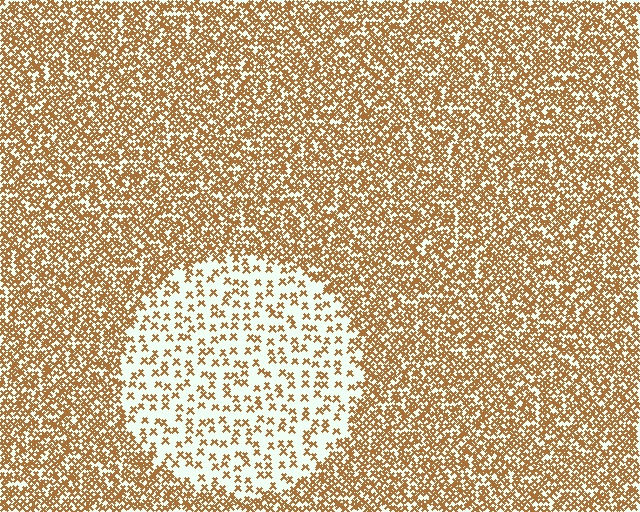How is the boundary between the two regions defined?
The boundary is defined by a change in element density (approximately 2.9x ratio). All elements are the same color, size, and shape.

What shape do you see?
I see a circle.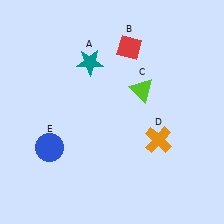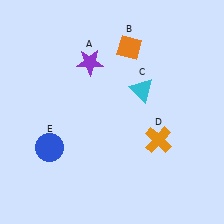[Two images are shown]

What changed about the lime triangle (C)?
In Image 1, C is lime. In Image 2, it changed to cyan.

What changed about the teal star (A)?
In Image 1, A is teal. In Image 2, it changed to purple.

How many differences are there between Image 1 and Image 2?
There are 3 differences between the two images.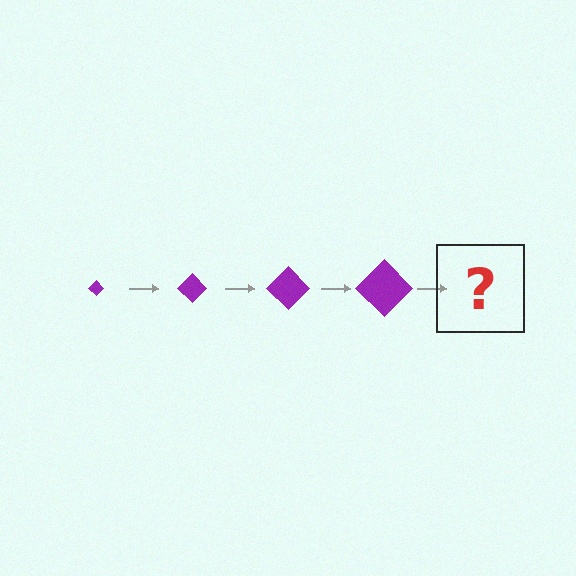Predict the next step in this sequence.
The next step is a purple diamond, larger than the previous one.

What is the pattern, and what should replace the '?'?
The pattern is that the diamond gets progressively larger each step. The '?' should be a purple diamond, larger than the previous one.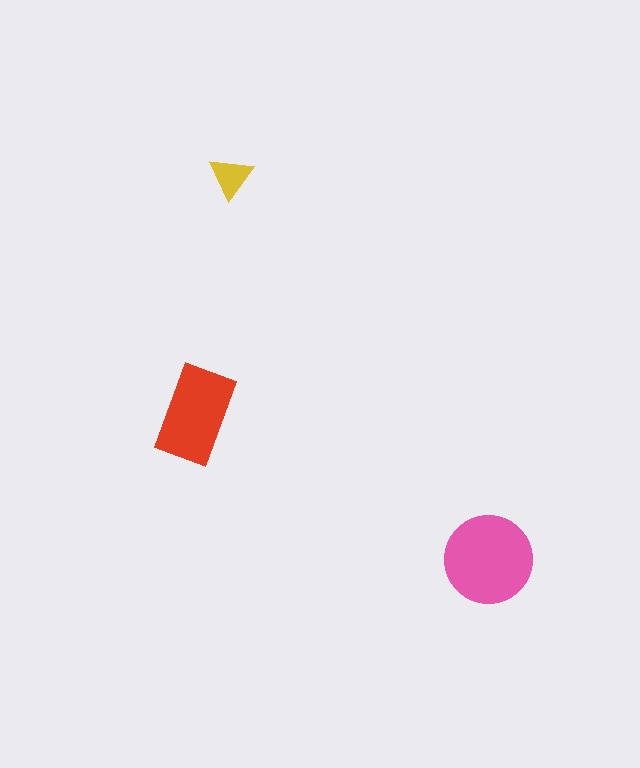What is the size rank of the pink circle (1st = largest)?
1st.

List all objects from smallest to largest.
The yellow triangle, the red rectangle, the pink circle.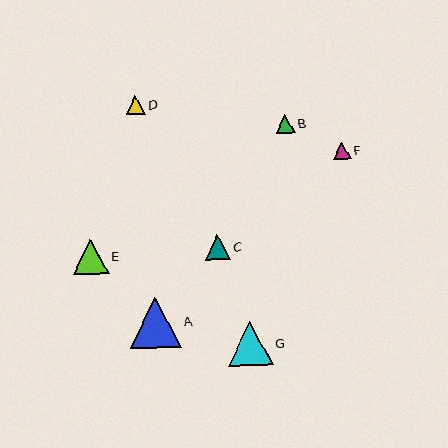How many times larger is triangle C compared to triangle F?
Triangle C is approximately 1.4 times the size of triangle F.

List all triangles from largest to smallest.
From largest to smallest: A, G, E, C, B, D, F.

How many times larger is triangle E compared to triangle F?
Triangle E is approximately 2.1 times the size of triangle F.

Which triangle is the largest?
Triangle A is the largest with a size of approximately 51 pixels.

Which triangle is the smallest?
Triangle F is the smallest with a size of approximately 17 pixels.